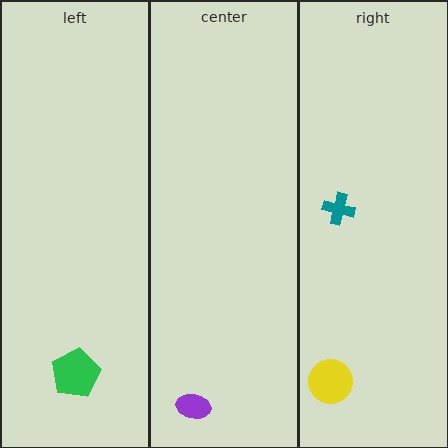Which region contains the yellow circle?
The right region.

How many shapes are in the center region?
1.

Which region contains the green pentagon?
The left region.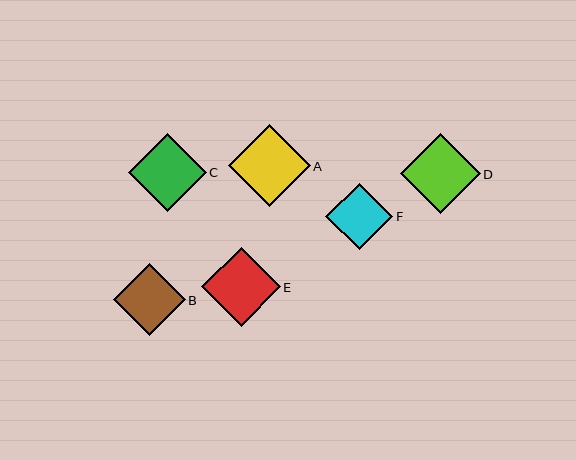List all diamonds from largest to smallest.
From largest to smallest: A, D, E, C, B, F.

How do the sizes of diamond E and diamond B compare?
Diamond E and diamond B are approximately the same size.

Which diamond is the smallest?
Diamond F is the smallest with a size of approximately 67 pixels.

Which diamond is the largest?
Diamond A is the largest with a size of approximately 82 pixels.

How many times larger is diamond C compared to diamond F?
Diamond C is approximately 1.2 times the size of diamond F.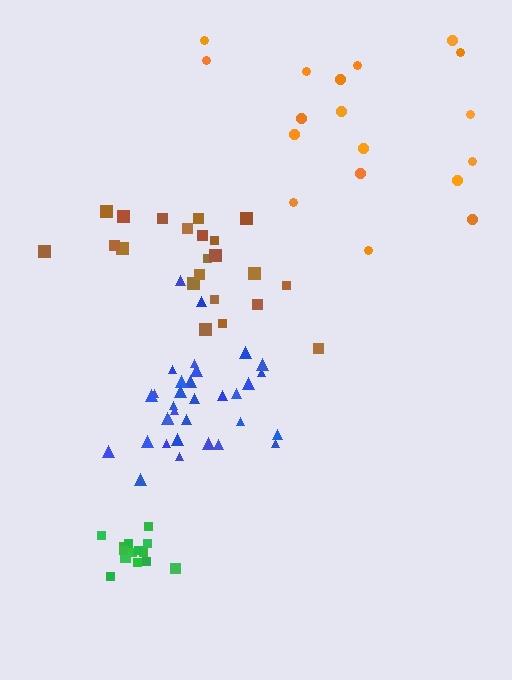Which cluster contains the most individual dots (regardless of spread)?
Blue (34).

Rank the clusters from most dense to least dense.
green, blue, brown, orange.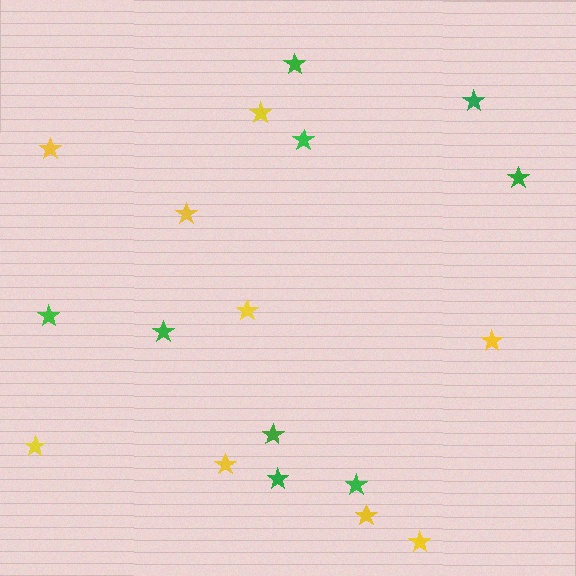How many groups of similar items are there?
There are 2 groups: one group of yellow stars (9) and one group of green stars (9).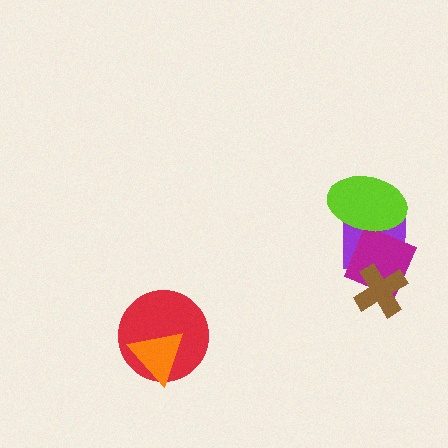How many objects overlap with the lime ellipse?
2 objects overlap with the lime ellipse.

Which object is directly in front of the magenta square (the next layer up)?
The brown cross is directly in front of the magenta square.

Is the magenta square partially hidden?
Yes, it is partially covered by another shape.